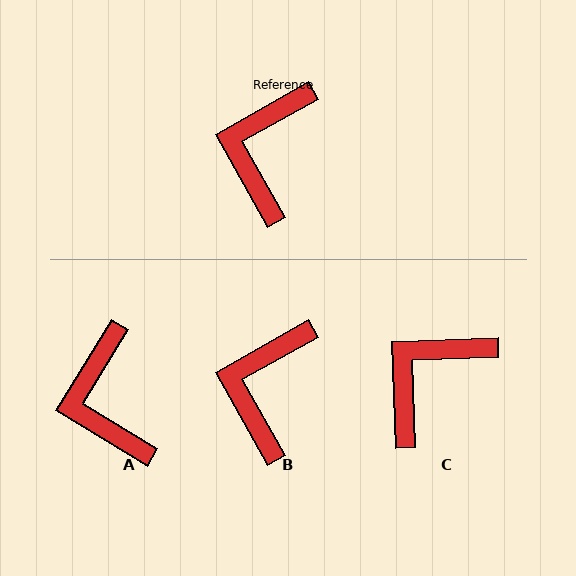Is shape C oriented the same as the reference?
No, it is off by about 27 degrees.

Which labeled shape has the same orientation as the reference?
B.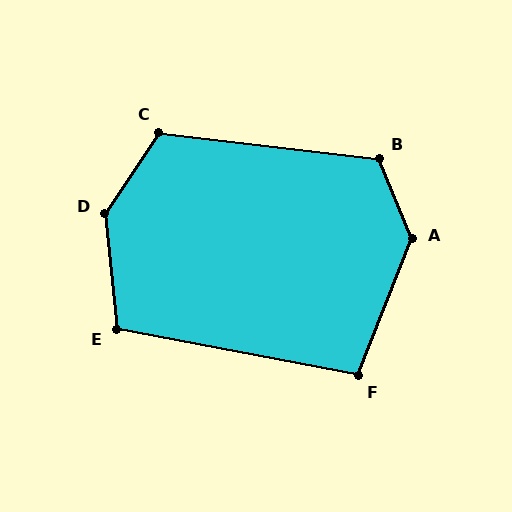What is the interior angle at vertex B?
Approximately 119 degrees (obtuse).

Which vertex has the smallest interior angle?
F, at approximately 101 degrees.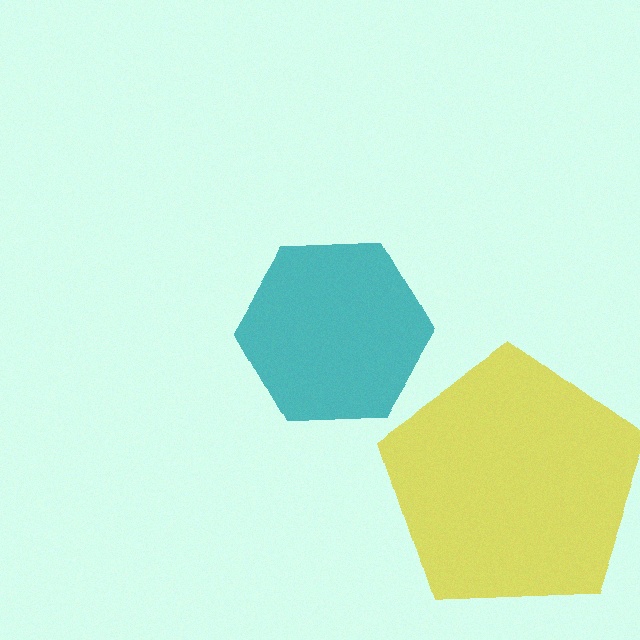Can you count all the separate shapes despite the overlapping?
Yes, there are 2 separate shapes.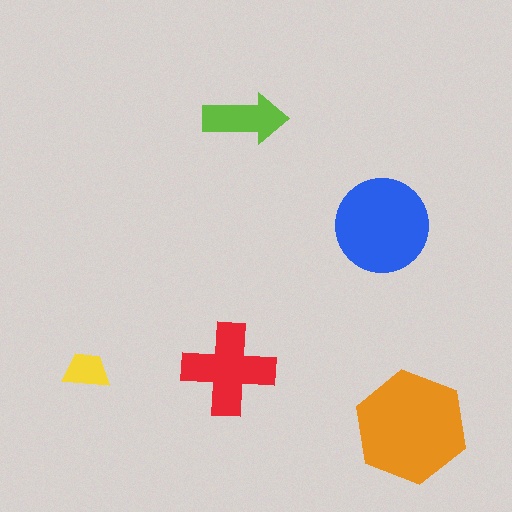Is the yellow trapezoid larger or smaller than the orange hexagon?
Smaller.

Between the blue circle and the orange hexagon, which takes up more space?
The orange hexagon.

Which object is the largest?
The orange hexagon.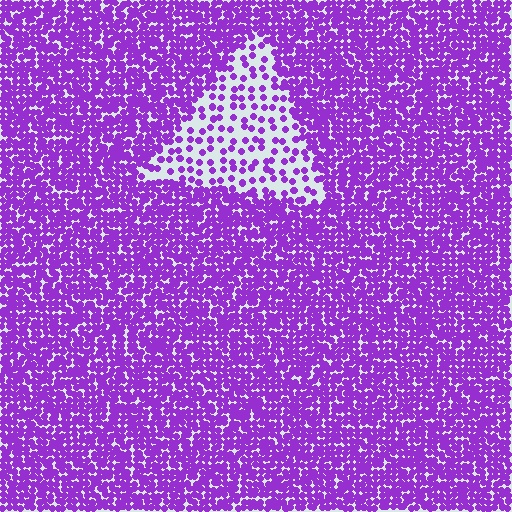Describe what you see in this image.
The image contains small purple elements arranged at two different densities. A triangle-shaped region is visible where the elements are less densely packed than the surrounding area.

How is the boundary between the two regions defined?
The boundary is defined by a change in element density (approximately 3.0x ratio). All elements are the same color, size, and shape.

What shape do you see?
I see a triangle.